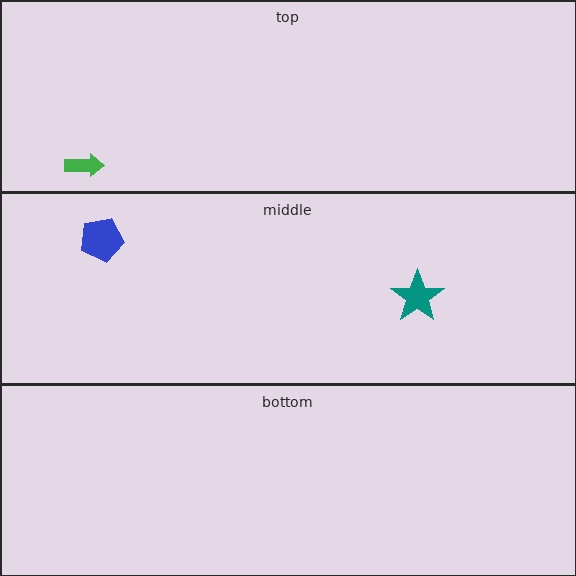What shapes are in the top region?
The green arrow.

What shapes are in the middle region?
The blue pentagon, the teal star.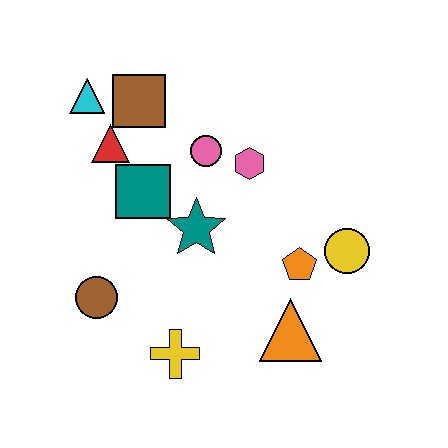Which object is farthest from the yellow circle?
The cyan triangle is farthest from the yellow circle.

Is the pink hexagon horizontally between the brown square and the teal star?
No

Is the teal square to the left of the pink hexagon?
Yes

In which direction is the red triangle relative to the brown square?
The red triangle is below the brown square.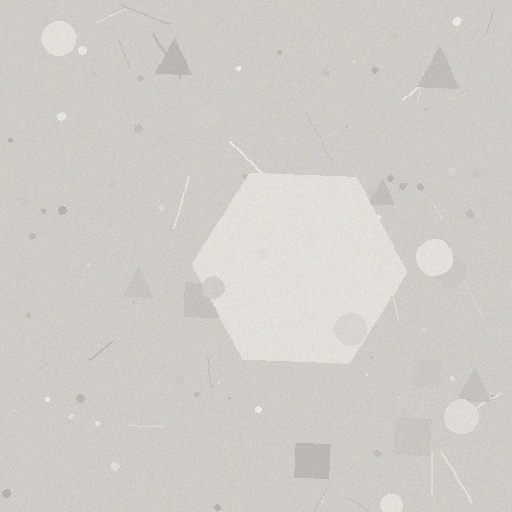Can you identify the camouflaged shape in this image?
The camouflaged shape is a hexagon.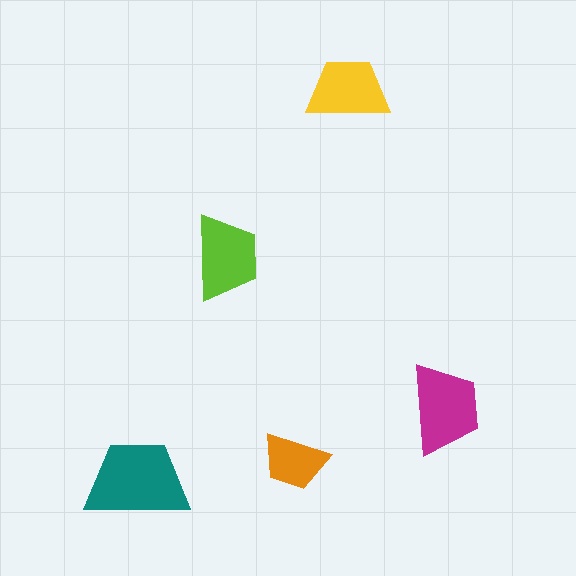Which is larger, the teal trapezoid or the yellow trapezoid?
The teal one.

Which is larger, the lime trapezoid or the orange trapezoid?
The lime one.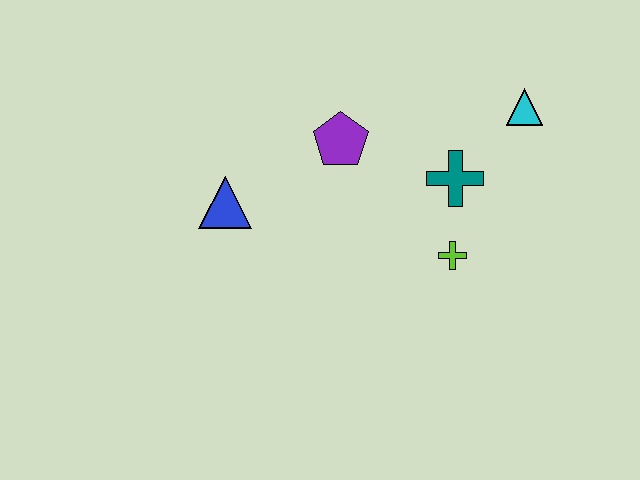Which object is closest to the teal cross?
The lime cross is closest to the teal cross.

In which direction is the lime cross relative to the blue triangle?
The lime cross is to the right of the blue triangle.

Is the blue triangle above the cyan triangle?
No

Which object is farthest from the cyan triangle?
The blue triangle is farthest from the cyan triangle.